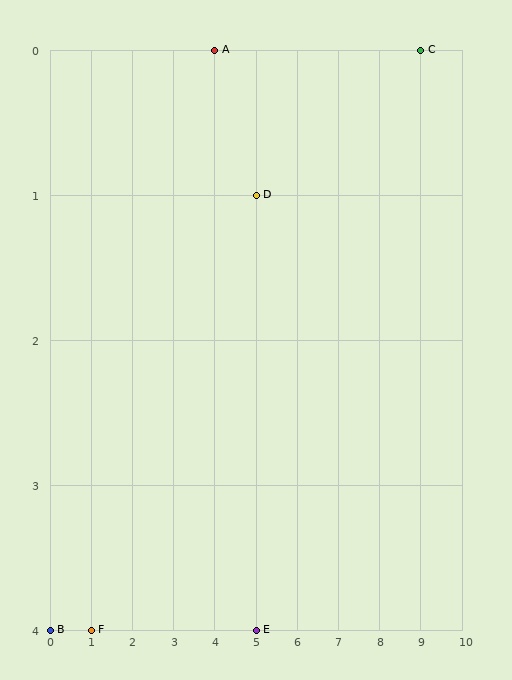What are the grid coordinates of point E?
Point E is at grid coordinates (5, 4).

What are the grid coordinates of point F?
Point F is at grid coordinates (1, 4).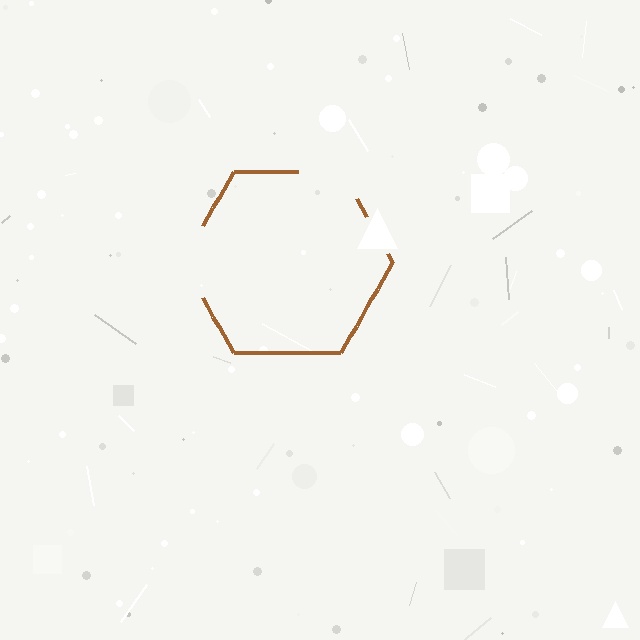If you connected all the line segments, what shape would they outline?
They would outline a hexagon.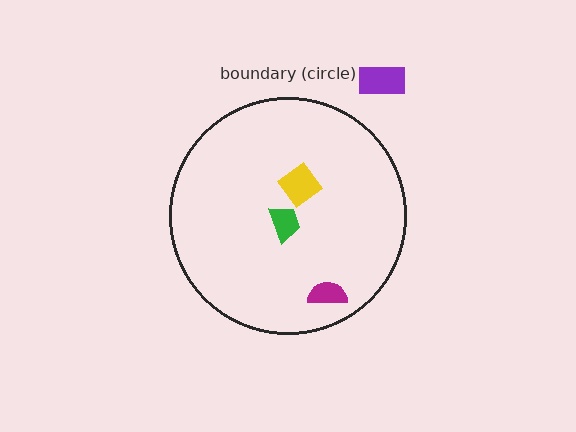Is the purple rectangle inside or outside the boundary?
Outside.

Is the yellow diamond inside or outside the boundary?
Inside.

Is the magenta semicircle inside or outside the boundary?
Inside.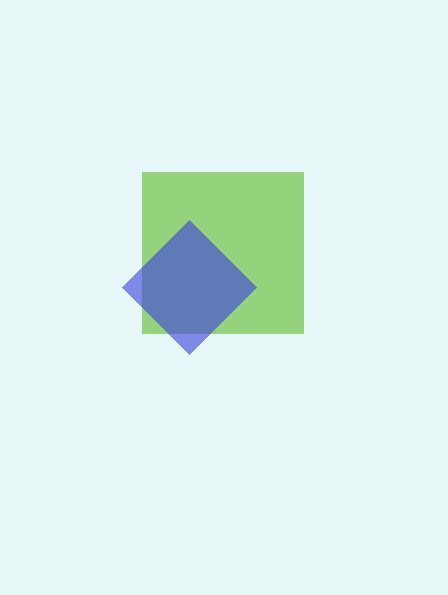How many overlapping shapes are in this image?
There are 2 overlapping shapes in the image.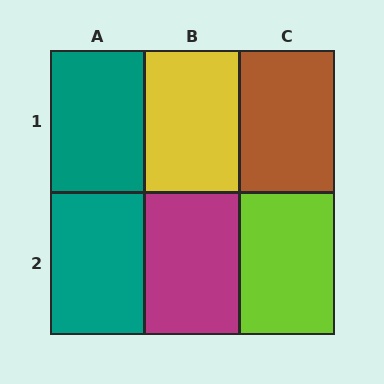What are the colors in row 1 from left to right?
Teal, yellow, brown.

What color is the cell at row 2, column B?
Magenta.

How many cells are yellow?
1 cell is yellow.